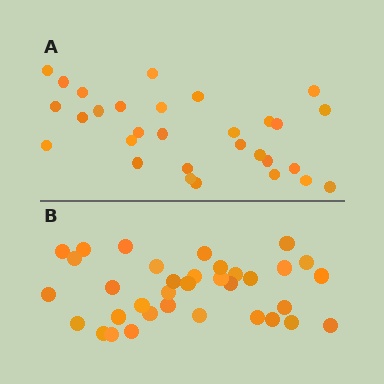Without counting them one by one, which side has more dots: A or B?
Region B (the bottom region) has more dots.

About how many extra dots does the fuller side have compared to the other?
Region B has about 5 more dots than region A.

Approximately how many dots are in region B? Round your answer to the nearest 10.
About 40 dots. (The exact count is 35, which rounds to 40.)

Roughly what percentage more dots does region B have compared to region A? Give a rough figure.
About 15% more.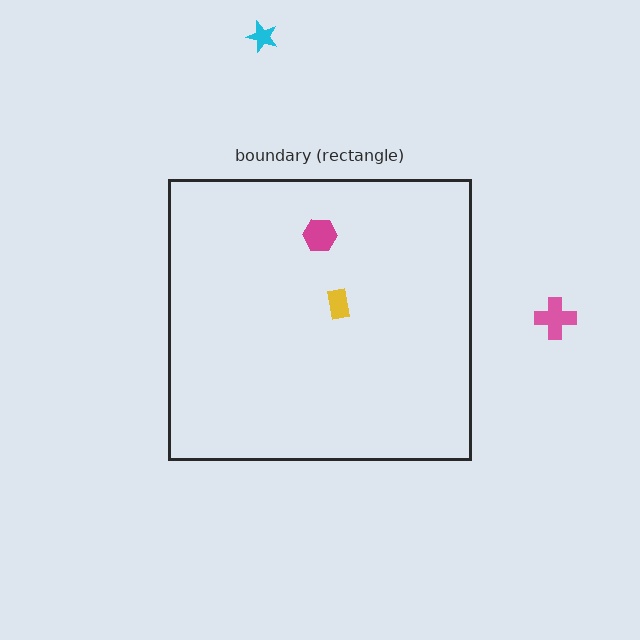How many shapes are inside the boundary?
2 inside, 2 outside.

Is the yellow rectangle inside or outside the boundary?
Inside.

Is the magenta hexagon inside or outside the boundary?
Inside.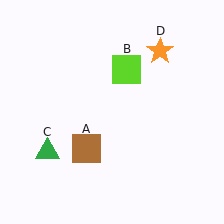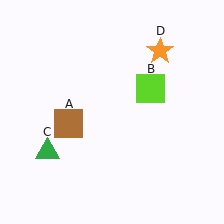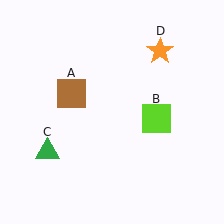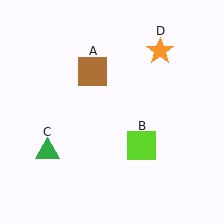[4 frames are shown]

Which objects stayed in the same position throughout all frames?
Green triangle (object C) and orange star (object D) remained stationary.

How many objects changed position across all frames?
2 objects changed position: brown square (object A), lime square (object B).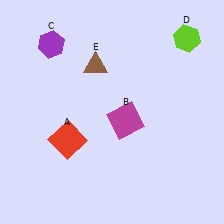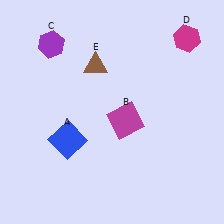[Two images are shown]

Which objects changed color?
A changed from red to blue. D changed from lime to magenta.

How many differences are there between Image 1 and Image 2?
There are 2 differences between the two images.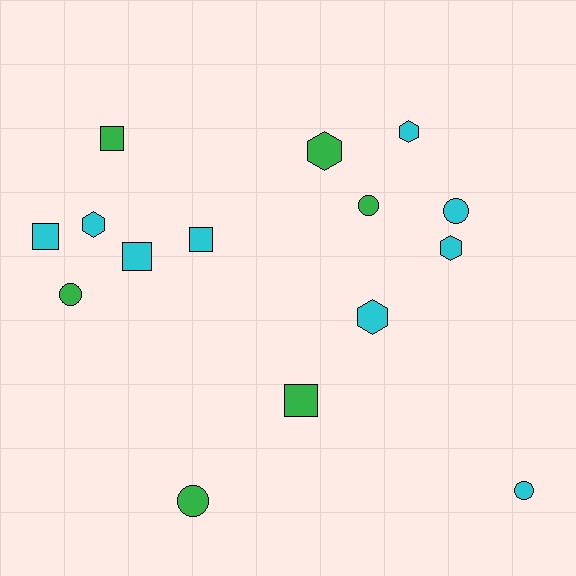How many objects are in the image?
There are 15 objects.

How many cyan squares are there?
There are 3 cyan squares.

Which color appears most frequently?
Cyan, with 9 objects.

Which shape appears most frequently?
Square, with 5 objects.